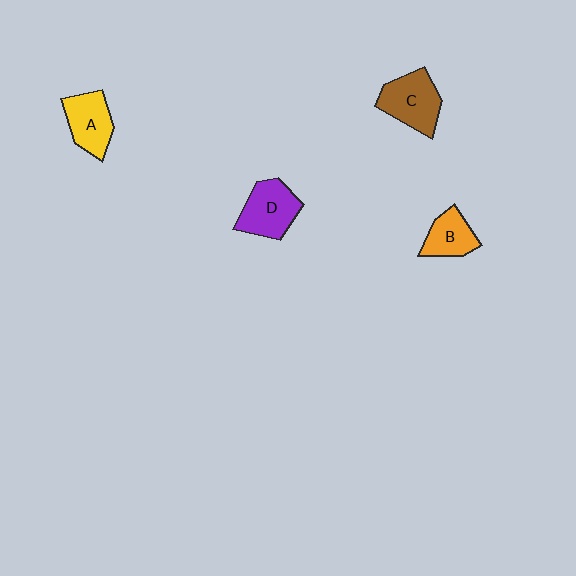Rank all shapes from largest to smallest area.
From largest to smallest: C (brown), D (purple), A (yellow), B (orange).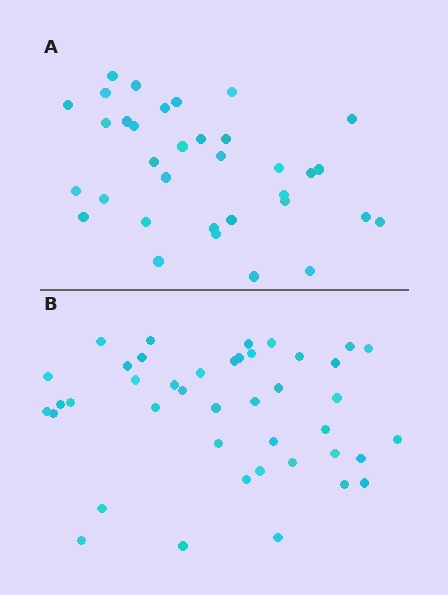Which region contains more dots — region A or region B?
Region B (the bottom region) has more dots.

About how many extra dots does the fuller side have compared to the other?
Region B has roughly 8 or so more dots than region A.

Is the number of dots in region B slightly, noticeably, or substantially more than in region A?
Region B has only slightly more — the two regions are fairly close. The ratio is roughly 1.2 to 1.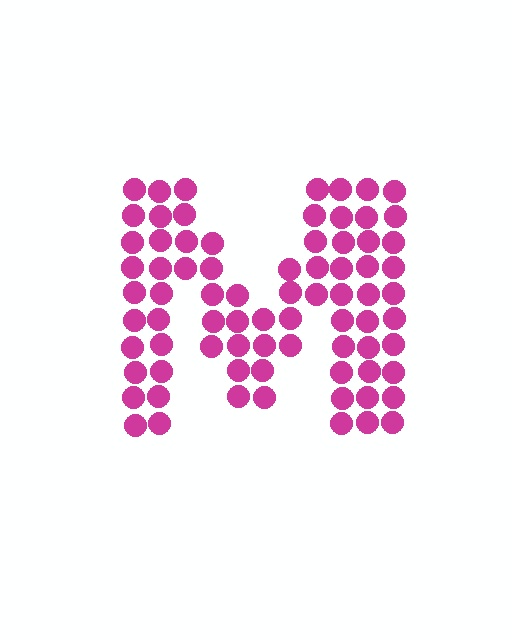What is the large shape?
The large shape is the letter M.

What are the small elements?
The small elements are circles.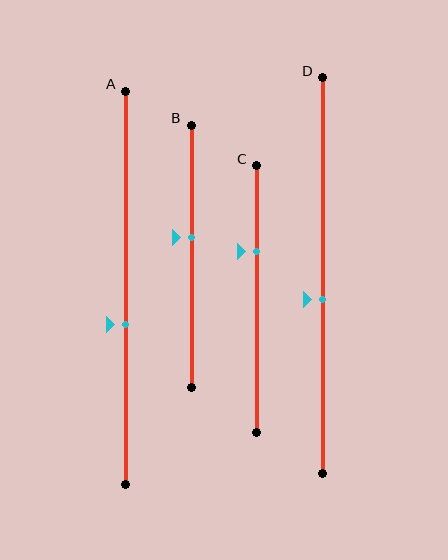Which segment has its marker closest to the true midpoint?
Segment D has its marker closest to the true midpoint.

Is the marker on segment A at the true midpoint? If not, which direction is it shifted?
No, the marker on segment A is shifted downward by about 9% of the segment length.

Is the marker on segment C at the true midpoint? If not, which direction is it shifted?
No, the marker on segment C is shifted upward by about 18% of the segment length.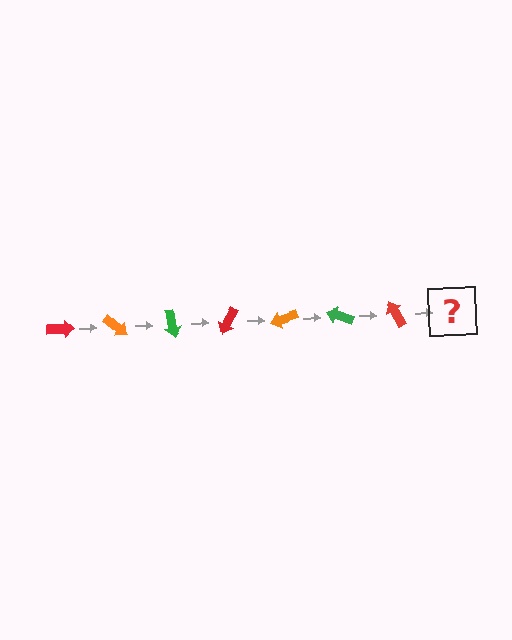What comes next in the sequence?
The next element should be an orange arrow, rotated 280 degrees from the start.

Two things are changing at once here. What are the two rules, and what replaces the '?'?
The two rules are that it rotates 40 degrees each step and the color cycles through red, orange, and green. The '?' should be an orange arrow, rotated 280 degrees from the start.